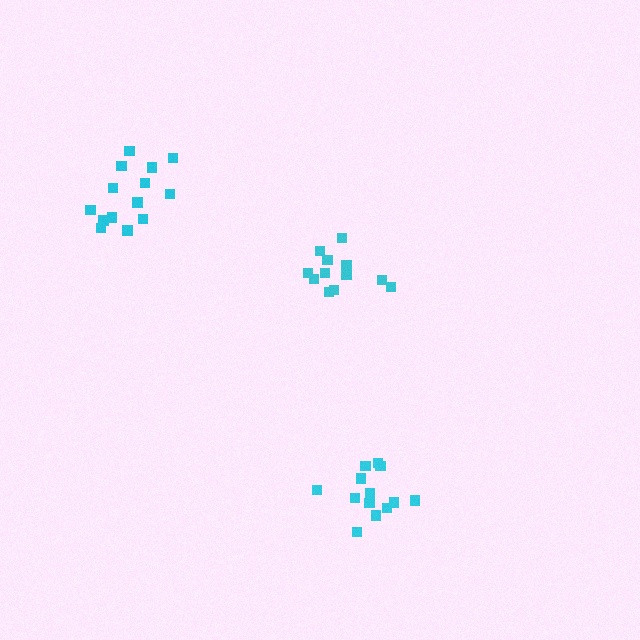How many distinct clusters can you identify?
There are 3 distinct clusters.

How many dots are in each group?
Group 1: 12 dots, Group 2: 13 dots, Group 3: 14 dots (39 total).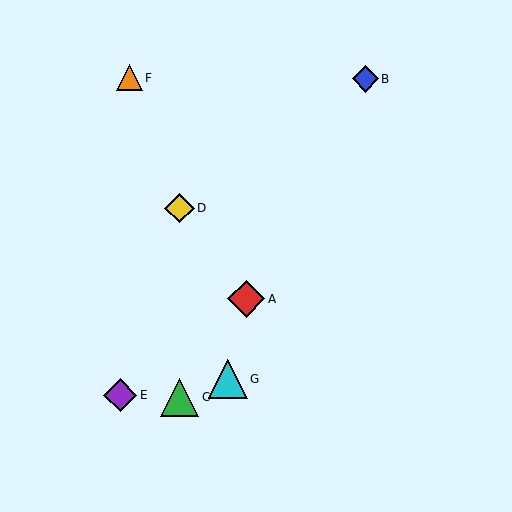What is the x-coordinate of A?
Object A is at x≈246.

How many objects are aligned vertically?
2 objects (C, D) are aligned vertically.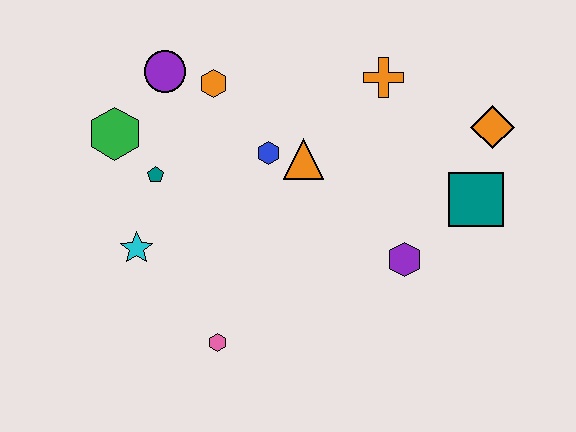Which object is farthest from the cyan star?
The orange diamond is farthest from the cyan star.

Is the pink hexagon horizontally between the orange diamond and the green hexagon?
Yes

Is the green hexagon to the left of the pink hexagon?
Yes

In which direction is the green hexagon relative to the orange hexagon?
The green hexagon is to the left of the orange hexagon.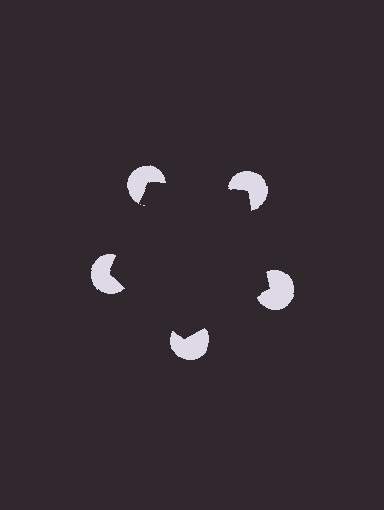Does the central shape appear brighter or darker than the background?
It typically appears slightly darker than the background, even though no actual brightness change is drawn.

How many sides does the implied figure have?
5 sides.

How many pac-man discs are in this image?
There are 5 — one at each vertex of the illusory pentagon.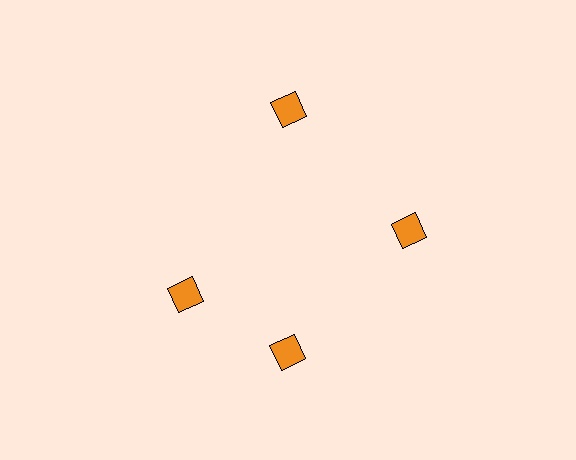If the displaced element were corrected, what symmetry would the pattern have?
It would have 4-fold rotational symmetry — the pattern would map onto itself every 90 degrees.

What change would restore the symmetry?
The symmetry would be restored by rotating it back into even spacing with its neighbors so that all 4 squares sit at equal angles and equal distance from the center.